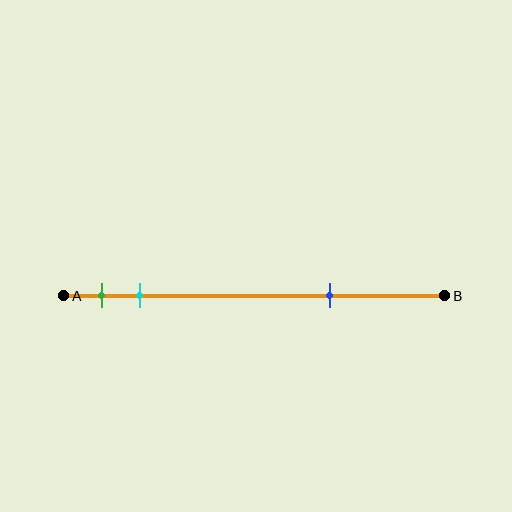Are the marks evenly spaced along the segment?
No, the marks are not evenly spaced.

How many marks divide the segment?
There are 3 marks dividing the segment.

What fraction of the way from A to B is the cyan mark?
The cyan mark is approximately 20% (0.2) of the way from A to B.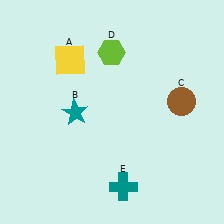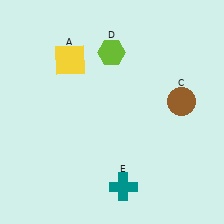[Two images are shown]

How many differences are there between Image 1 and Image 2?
There is 1 difference between the two images.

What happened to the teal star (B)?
The teal star (B) was removed in Image 2. It was in the bottom-left area of Image 1.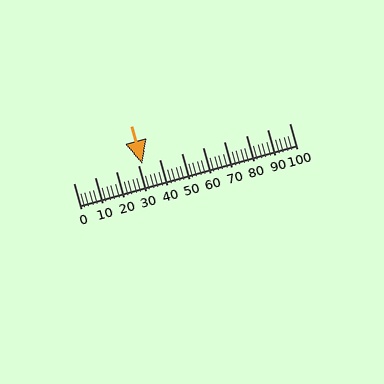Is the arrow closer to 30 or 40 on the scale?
The arrow is closer to 30.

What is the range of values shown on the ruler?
The ruler shows values from 0 to 100.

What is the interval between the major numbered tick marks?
The major tick marks are spaced 10 units apart.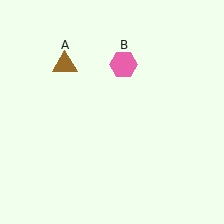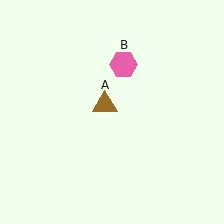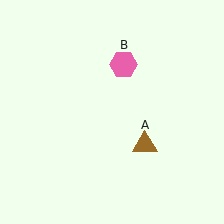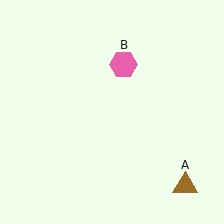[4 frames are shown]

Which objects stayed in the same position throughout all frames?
Pink hexagon (object B) remained stationary.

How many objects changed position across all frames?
1 object changed position: brown triangle (object A).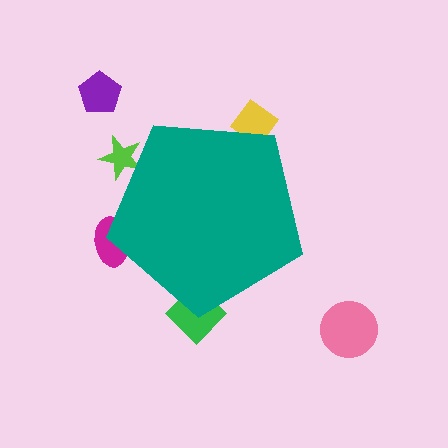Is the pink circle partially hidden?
No, the pink circle is fully visible.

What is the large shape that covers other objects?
A teal pentagon.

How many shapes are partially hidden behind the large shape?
4 shapes are partially hidden.